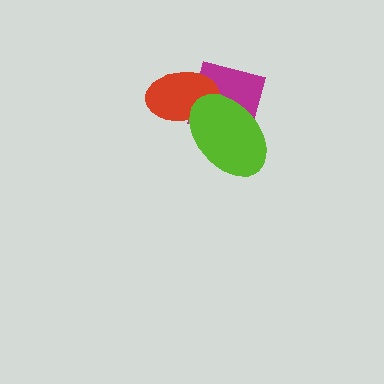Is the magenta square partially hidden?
Yes, it is partially covered by another shape.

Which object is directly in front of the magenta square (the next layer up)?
The red ellipse is directly in front of the magenta square.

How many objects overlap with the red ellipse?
2 objects overlap with the red ellipse.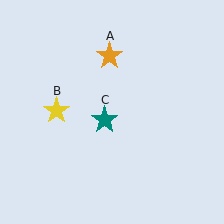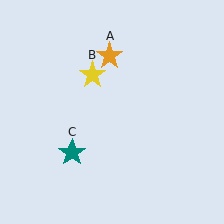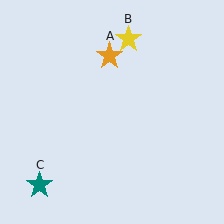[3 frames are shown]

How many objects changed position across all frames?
2 objects changed position: yellow star (object B), teal star (object C).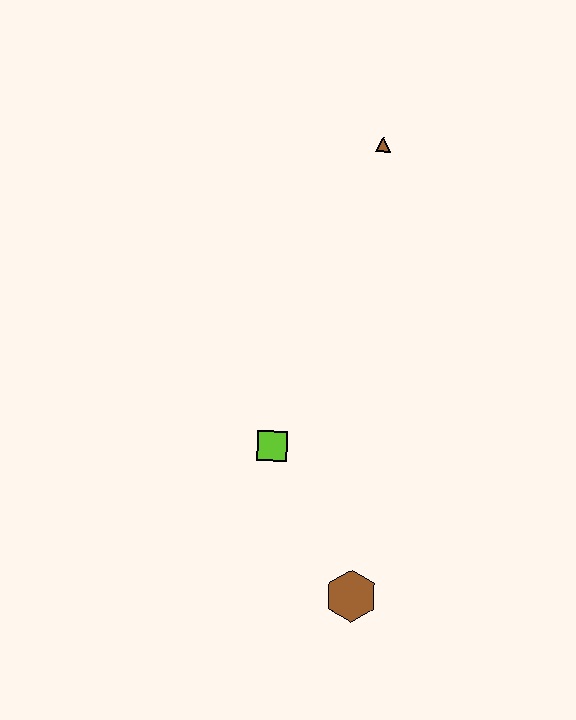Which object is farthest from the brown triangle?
The brown hexagon is farthest from the brown triangle.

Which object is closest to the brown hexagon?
The lime square is closest to the brown hexagon.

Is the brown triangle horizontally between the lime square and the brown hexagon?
No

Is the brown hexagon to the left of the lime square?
No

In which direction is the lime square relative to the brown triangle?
The lime square is below the brown triangle.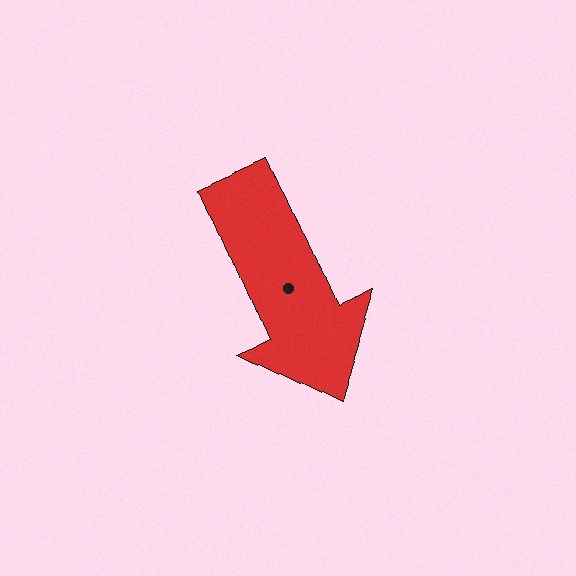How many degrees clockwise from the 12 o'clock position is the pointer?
Approximately 156 degrees.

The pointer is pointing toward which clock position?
Roughly 5 o'clock.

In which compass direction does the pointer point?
Southeast.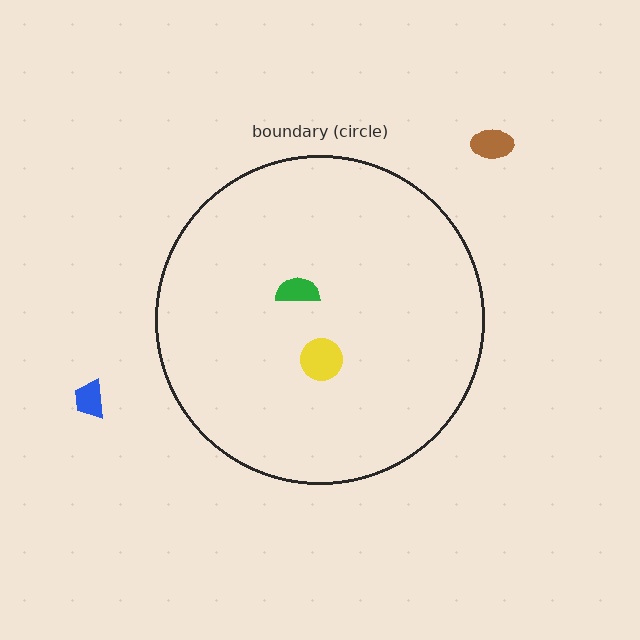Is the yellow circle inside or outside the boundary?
Inside.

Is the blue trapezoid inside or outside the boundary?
Outside.